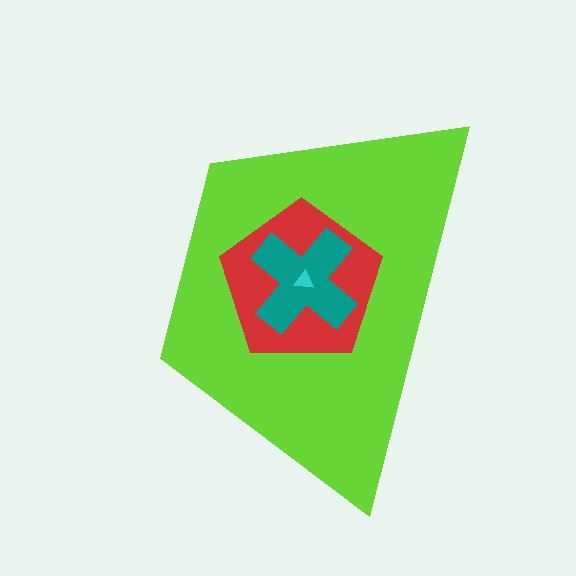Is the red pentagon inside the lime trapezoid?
Yes.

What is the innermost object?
The cyan triangle.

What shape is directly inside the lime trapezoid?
The red pentagon.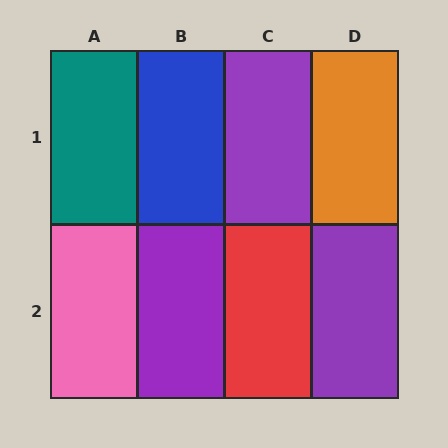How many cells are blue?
1 cell is blue.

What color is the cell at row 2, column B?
Purple.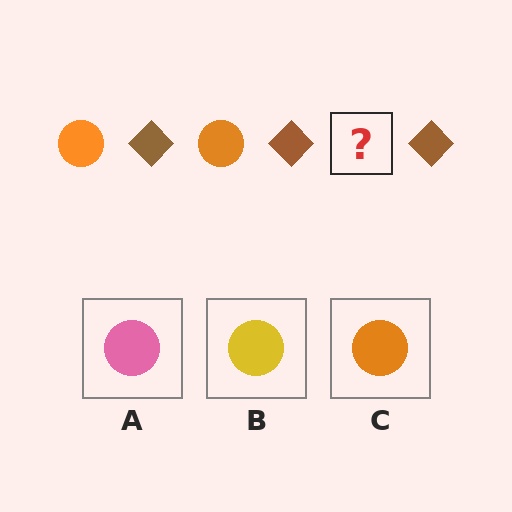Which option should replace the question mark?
Option C.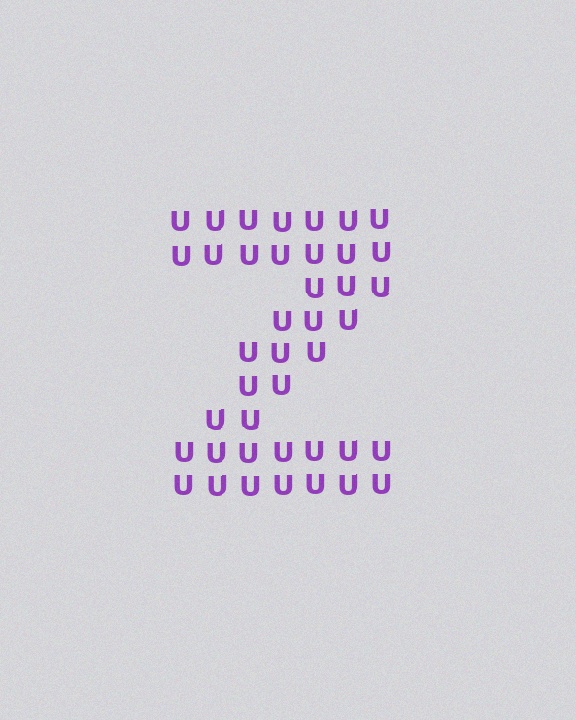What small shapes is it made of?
It is made of small letter U's.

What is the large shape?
The large shape is the letter Z.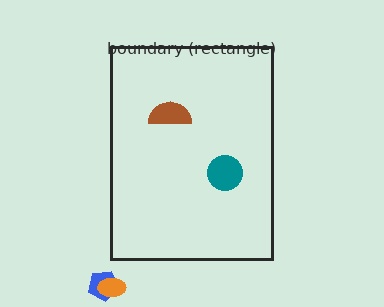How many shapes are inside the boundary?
2 inside, 2 outside.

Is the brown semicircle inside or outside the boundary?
Inside.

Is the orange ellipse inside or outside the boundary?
Outside.